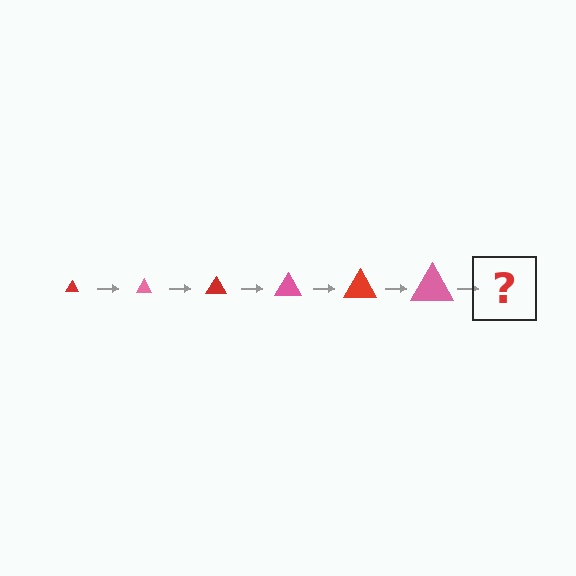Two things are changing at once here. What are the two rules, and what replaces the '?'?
The two rules are that the triangle grows larger each step and the color cycles through red and pink. The '?' should be a red triangle, larger than the previous one.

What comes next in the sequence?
The next element should be a red triangle, larger than the previous one.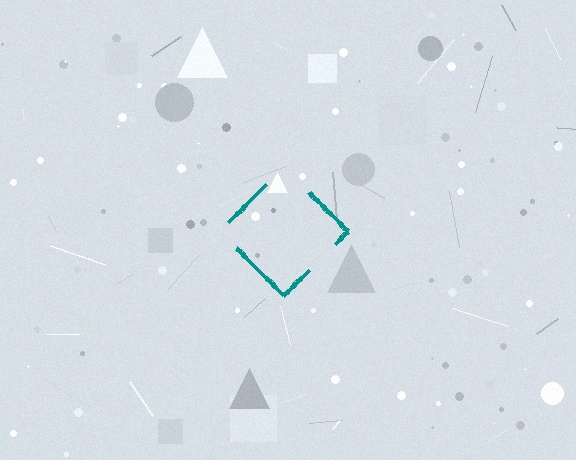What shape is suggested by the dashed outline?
The dashed outline suggests a diamond.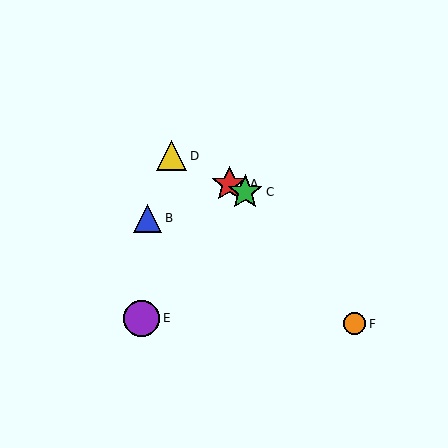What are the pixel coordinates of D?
Object D is at (172, 156).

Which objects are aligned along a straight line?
Objects A, C, D are aligned along a straight line.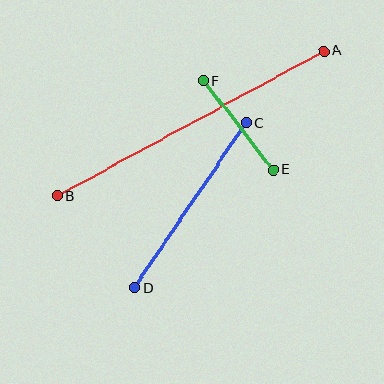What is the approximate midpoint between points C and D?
The midpoint is at approximately (190, 205) pixels.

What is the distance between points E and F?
The distance is approximately 113 pixels.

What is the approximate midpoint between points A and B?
The midpoint is at approximately (190, 123) pixels.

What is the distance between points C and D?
The distance is approximately 199 pixels.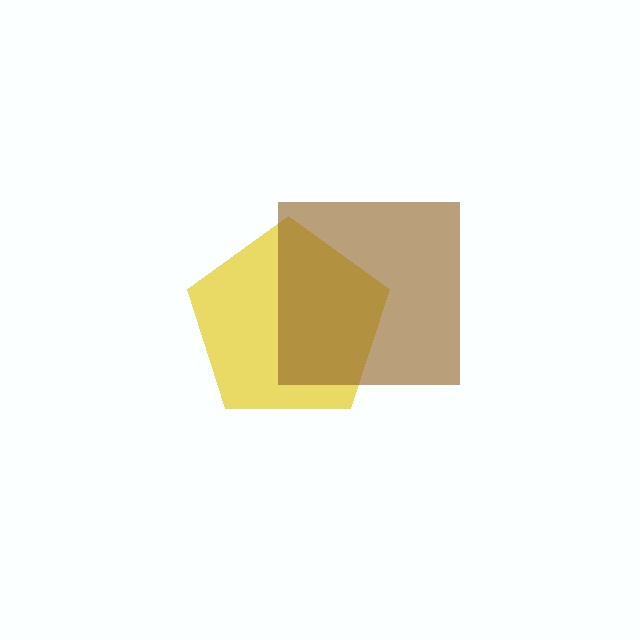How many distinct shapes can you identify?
There are 2 distinct shapes: a yellow pentagon, a brown square.